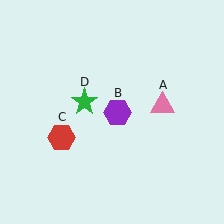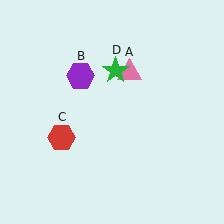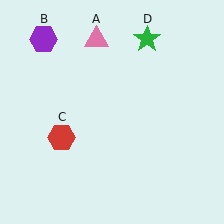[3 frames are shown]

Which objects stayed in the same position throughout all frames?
Red hexagon (object C) remained stationary.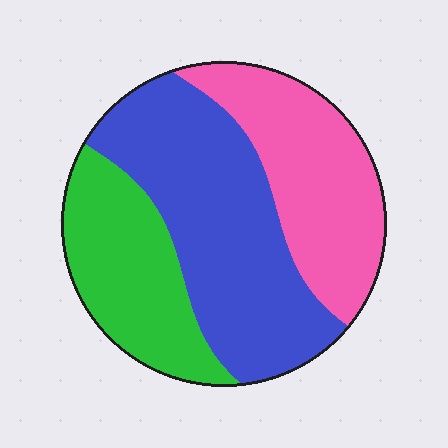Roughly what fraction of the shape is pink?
Pink takes up about one third (1/3) of the shape.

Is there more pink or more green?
Pink.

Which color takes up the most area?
Blue, at roughly 45%.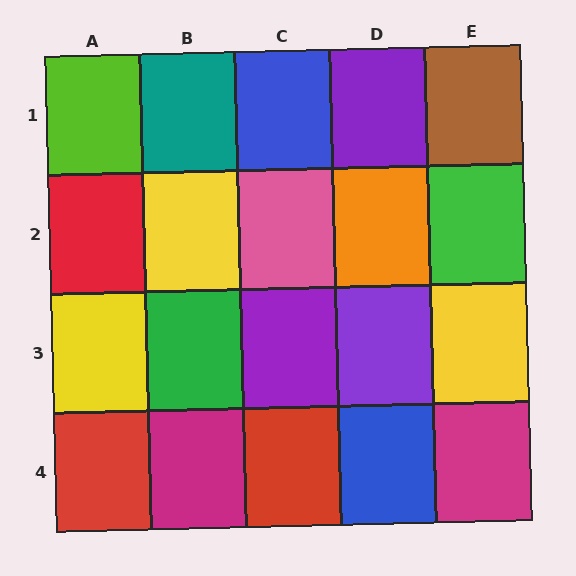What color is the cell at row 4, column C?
Red.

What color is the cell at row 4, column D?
Blue.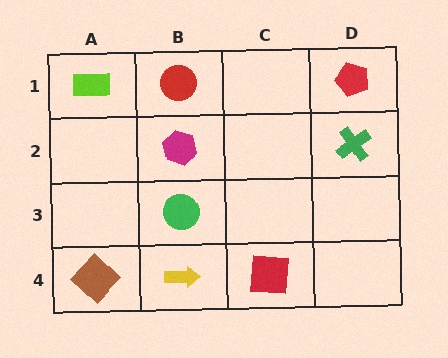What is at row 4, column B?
A yellow arrow.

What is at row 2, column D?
A green cross.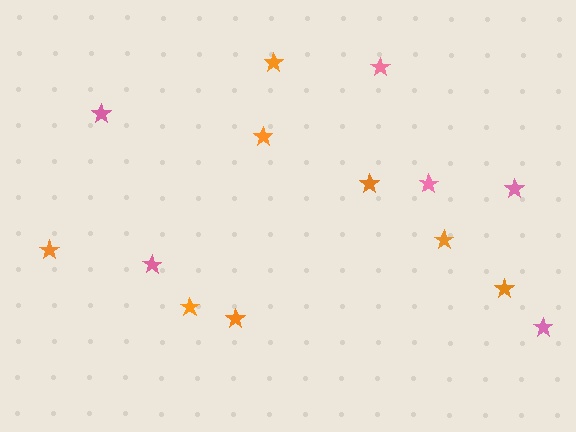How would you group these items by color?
There are 2 groups: one group of orange stars (8) and one group of pink stars (6).